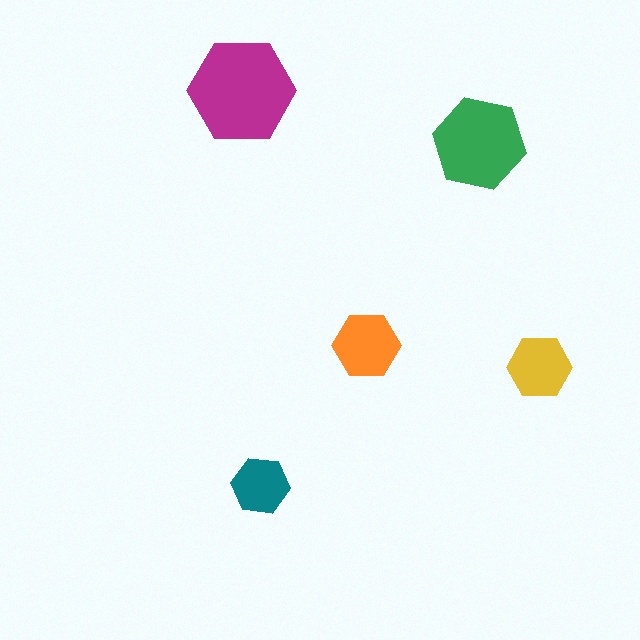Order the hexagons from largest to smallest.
the magenta one, the green one, the orange one, the yellow one, the teal one.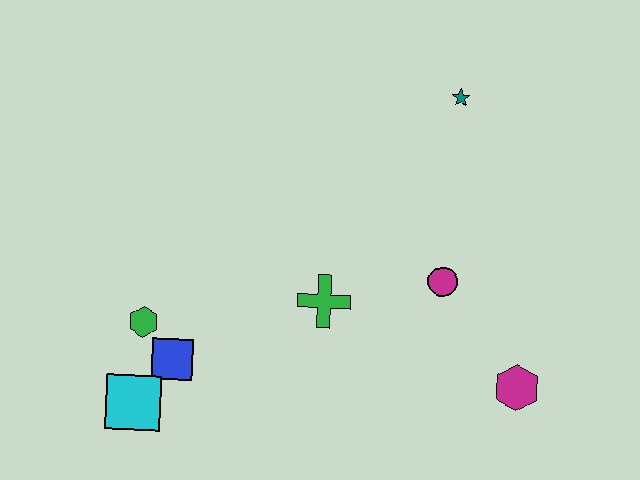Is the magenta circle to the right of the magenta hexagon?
No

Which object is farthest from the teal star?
The cyan square is farthest from the teal star.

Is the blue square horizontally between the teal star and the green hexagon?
Yes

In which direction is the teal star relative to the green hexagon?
The teal star is to the right of the green hexagon.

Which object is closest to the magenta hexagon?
The magenta circle is closest to the magenta hexagon.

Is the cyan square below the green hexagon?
Yes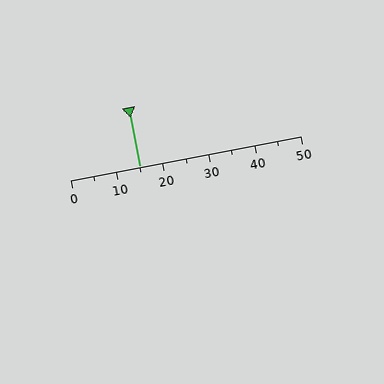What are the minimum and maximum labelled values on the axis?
The axis runs from 0 to 50.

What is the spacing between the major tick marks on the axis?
The major ticks are spaced 10 apart.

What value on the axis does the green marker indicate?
The marker indicates approximately 15.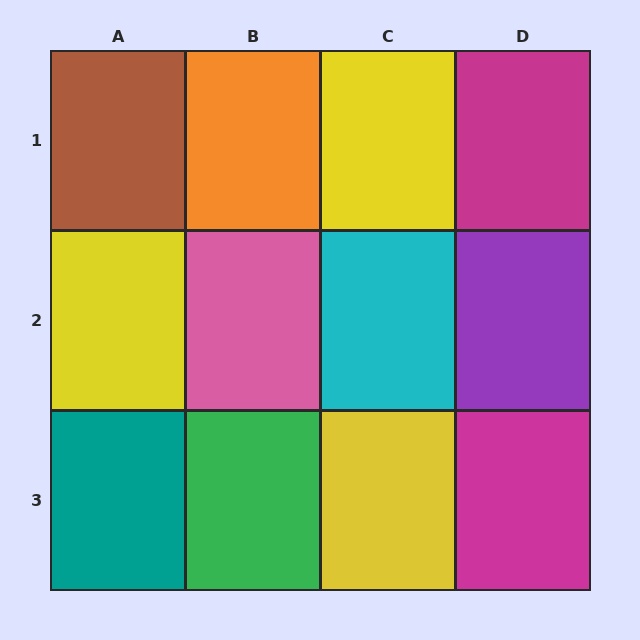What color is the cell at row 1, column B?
Orange.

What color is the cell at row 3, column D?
Magenta.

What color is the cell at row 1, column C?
Yellow.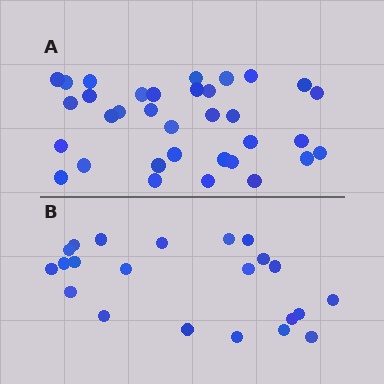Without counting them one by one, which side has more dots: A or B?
Region A (the top region) has more dots.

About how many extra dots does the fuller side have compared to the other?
Region A has roughly 12 or so more dots than region B.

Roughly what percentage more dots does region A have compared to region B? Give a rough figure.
About 55% more.